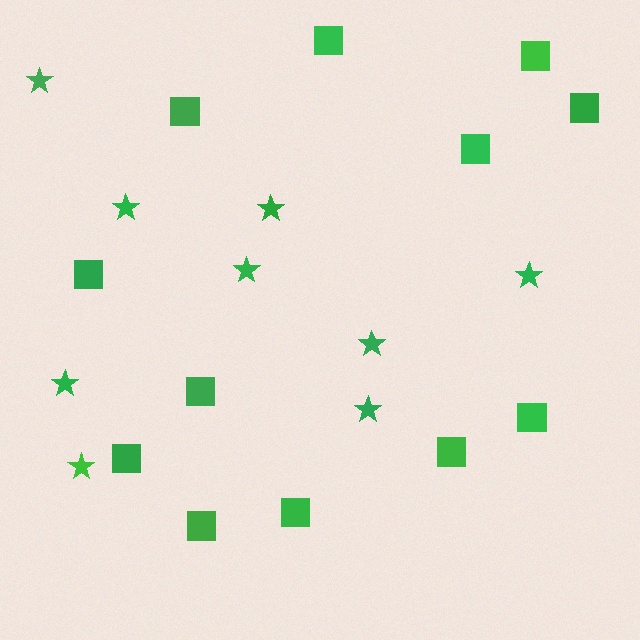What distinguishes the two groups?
There are 2 groups: one group of stars (9) and one group of squares (12).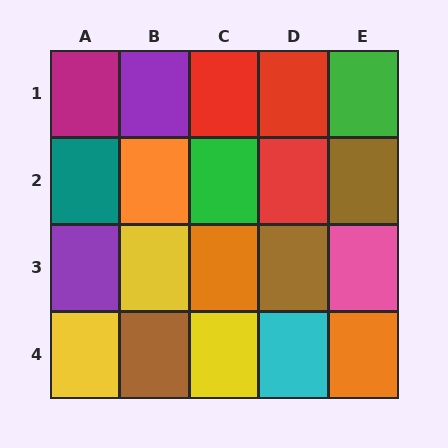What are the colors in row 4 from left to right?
Yellow, brown, yellow, cyan, orange.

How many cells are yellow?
3 cells are yellow.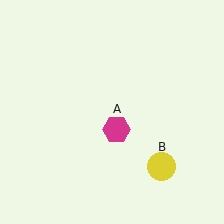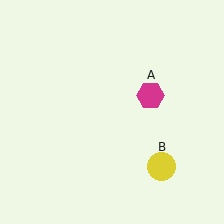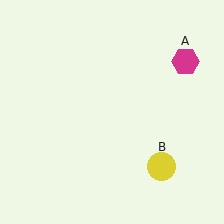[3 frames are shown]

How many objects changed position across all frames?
1 object changed position: magenta hexagon (object A).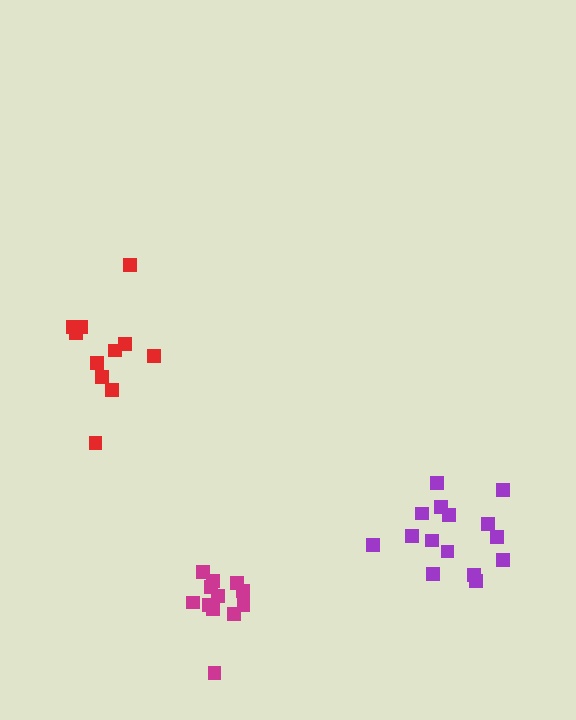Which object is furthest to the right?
The purple cluster is rightmost.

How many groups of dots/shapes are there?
There are 3 groups.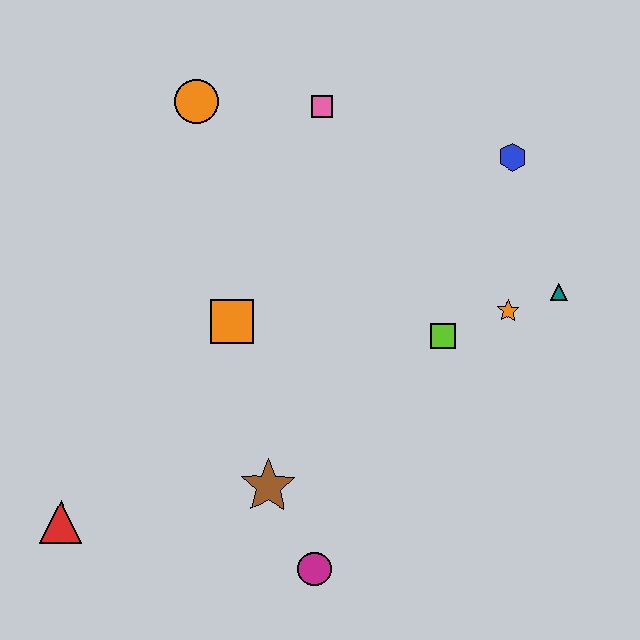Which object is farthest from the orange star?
The red triangle is farthest from the orange star.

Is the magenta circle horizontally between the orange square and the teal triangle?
Yes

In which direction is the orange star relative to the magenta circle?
The orange star is above the magenta circle.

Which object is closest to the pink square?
The orange circle is closest to the pink square.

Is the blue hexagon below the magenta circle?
No